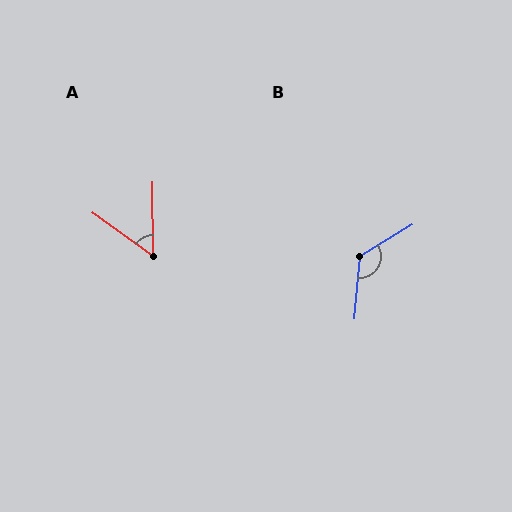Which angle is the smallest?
A, at approximately 54 degrees.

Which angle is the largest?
B, at approximately 126 degrees.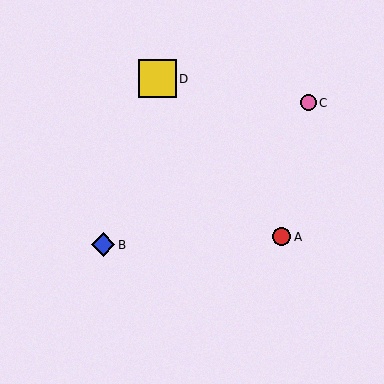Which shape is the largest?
The yellow square (labeled D) is the largest.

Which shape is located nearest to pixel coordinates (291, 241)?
The red circle (labeled A) at (282, 237) is nearest to that location.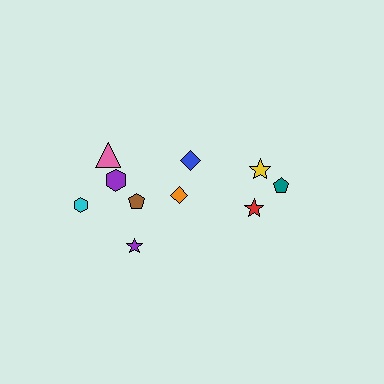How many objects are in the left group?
There are 6 objects.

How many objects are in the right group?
There are 4 objects.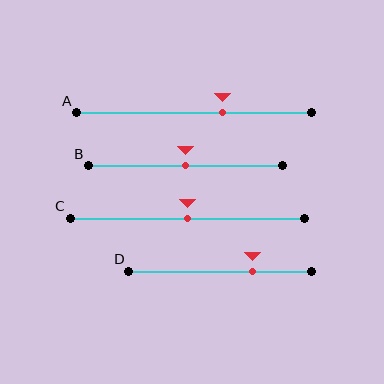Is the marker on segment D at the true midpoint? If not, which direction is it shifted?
No, the marker on segment D is shifted to the right by about 18% of the segment length.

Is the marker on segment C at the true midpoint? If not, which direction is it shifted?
Yes, the marker on segment C is at the true midpoint.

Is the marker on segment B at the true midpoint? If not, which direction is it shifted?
Yes, the marker on segment B is at the true midpoint.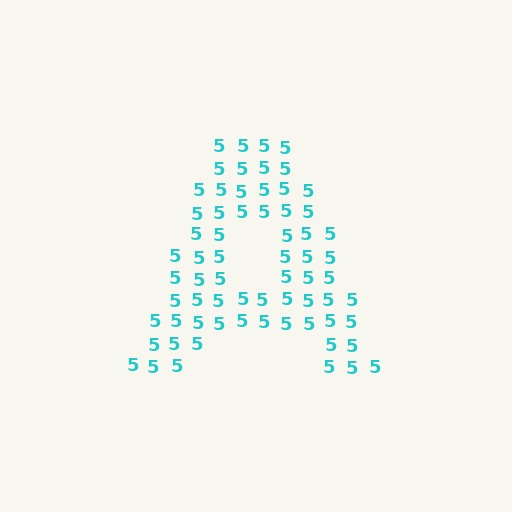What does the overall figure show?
The overall figure shows the letter A.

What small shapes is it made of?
It is made of small digit 5's.